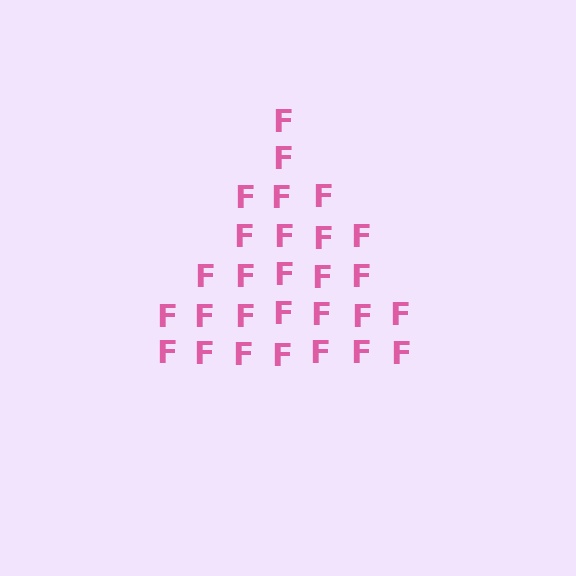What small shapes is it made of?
It is made of small letter F's.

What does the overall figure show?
The overall figure shows a triangle.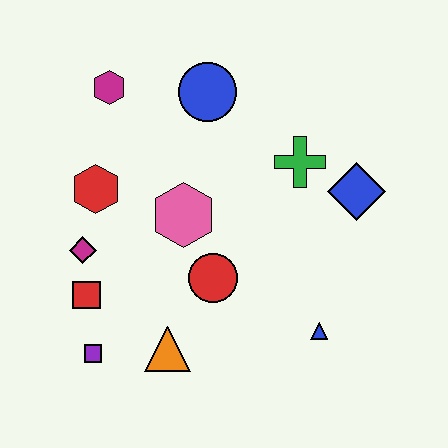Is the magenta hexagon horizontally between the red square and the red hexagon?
No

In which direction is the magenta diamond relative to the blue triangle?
The magenta diamond is to the left of the blue triangle.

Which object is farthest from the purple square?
The blue diamond is farthest from the purple square.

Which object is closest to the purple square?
The red square is closest to the purple square.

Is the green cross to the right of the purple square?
Yes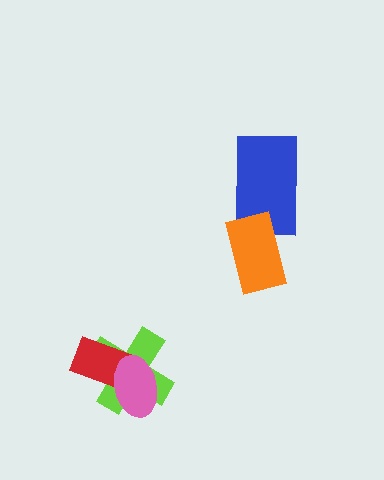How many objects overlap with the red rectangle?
2 objects overlap with the red rectangle.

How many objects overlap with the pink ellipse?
2 objects overlap with the pink ellipse.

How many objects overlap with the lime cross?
2 objects overlap with the lime cross.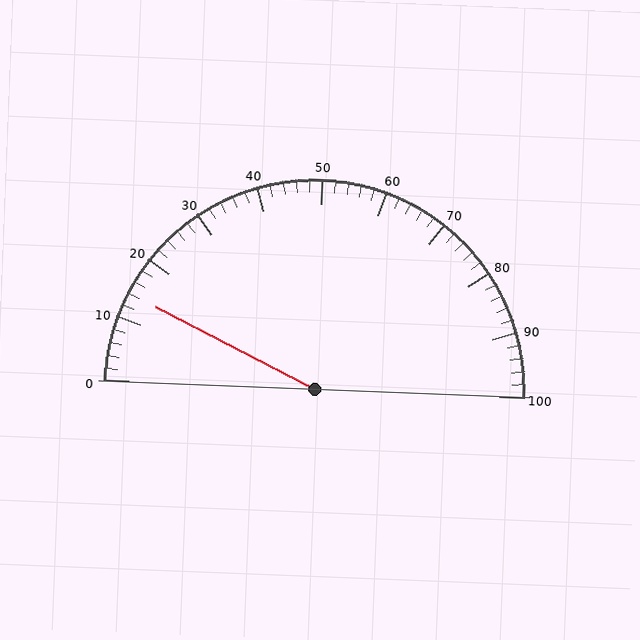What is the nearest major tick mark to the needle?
The nearest major tick mark is 10.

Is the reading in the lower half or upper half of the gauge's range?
The reading is in the lower half of the range (0 to 100).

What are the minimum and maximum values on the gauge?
The gauge ranges from 0 to 100.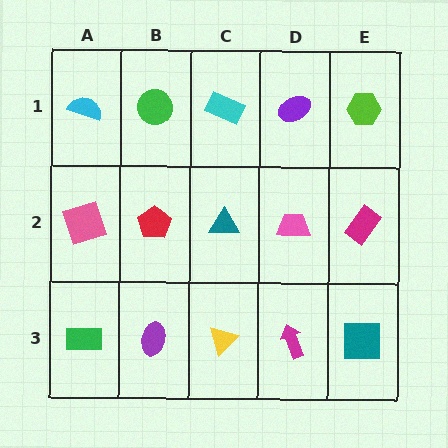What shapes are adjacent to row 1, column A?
A pink square (row 2, column A), a green circle (row 1, column B).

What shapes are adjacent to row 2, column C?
A cyan rectangle (row 1, column C), a yellow triangle (row 3, column C), a red pentagon (row 2, column B), a pink trapezoid (row 2, column D).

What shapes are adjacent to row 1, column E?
A magenta rectangle (row 2, column E), a purple ellipse (row 1, column D).